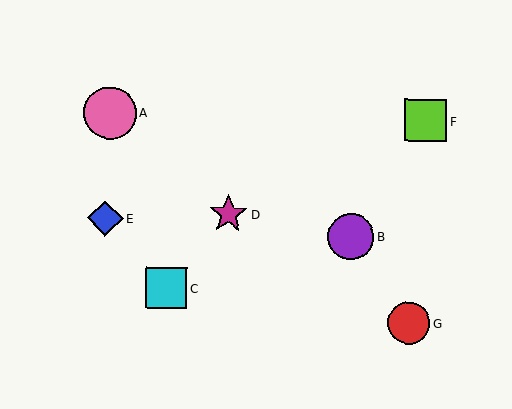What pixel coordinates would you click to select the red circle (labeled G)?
Click at (409, 323) to select the red circle G.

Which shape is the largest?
The pink circle (labeled A) is the largest.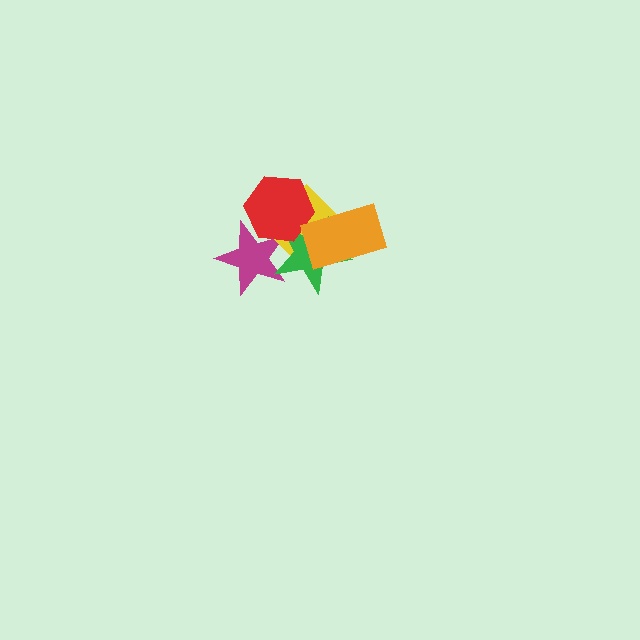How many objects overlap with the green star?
4 objects overlap with the green star.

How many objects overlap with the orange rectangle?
2 objects overlap with the orange rectangle.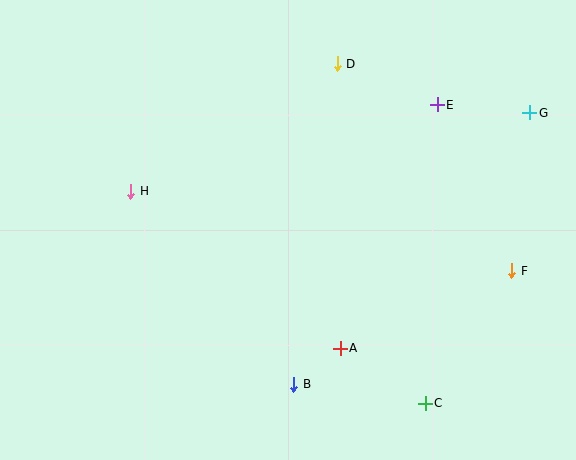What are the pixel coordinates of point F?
Point F is at (512, 271).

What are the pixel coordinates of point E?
Point E is at (437, 105).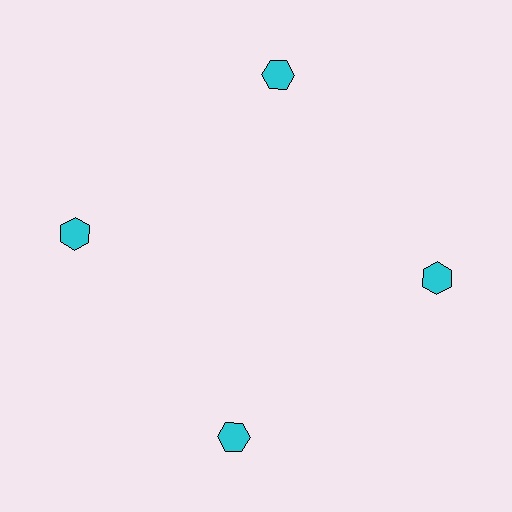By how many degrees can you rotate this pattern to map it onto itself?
The pattern maps onto itself every 90 degrees of rotation.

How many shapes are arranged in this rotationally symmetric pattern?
There are 4 shapes, arranged in 4 groups of 1.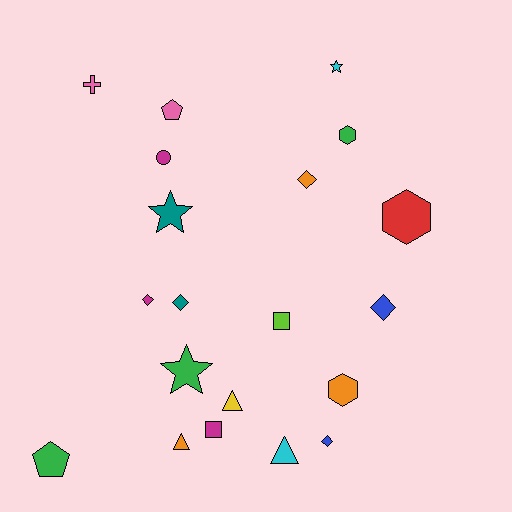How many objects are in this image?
There are 20 objects.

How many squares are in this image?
There are 2 squares.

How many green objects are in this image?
There are 3 green objects.